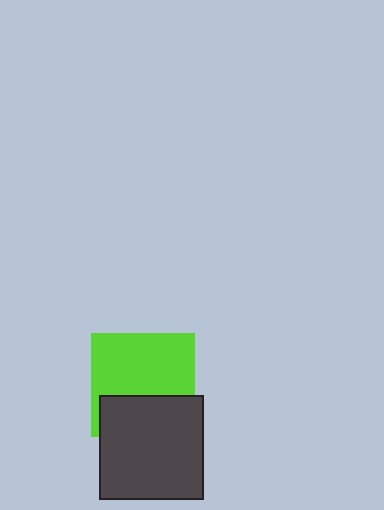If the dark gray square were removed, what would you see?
You would see the complete lime square.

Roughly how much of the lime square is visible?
About half of it is visible (roughly 63%).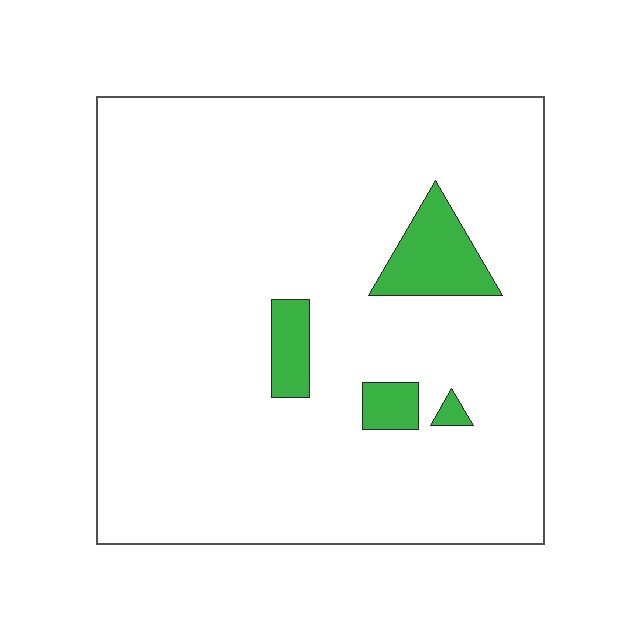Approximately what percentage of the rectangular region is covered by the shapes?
Approximately 10%.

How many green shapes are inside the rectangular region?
4.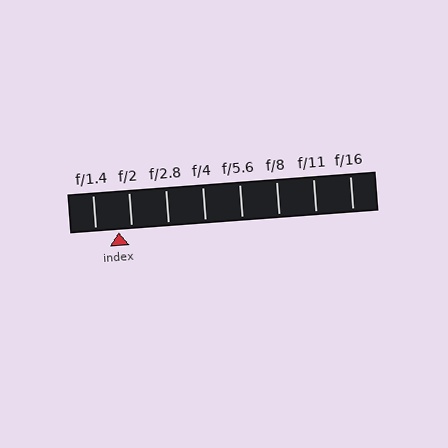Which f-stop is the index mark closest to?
The index mark is closest to f/2.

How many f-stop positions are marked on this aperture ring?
There are 8 f-stop positions marked.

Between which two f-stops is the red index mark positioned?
The index mark is between f/1.4 and f/2.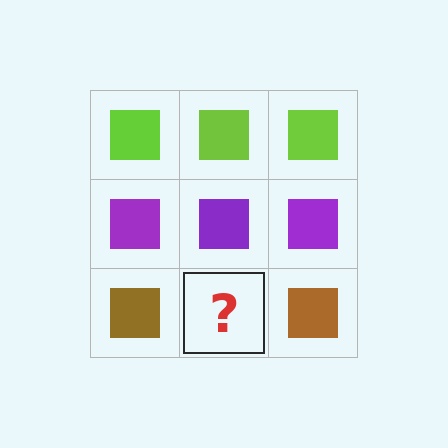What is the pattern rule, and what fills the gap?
The rule is that each row has a consistent color. The gap should be filled with a brown square.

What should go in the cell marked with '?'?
The missing cell should contain a brown square.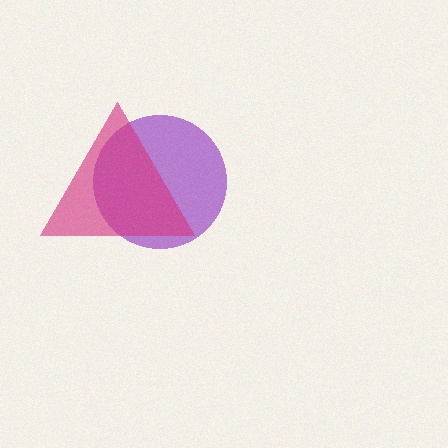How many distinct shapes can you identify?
There are 2 distinct shapes: a purple circle, a magenta triangle.